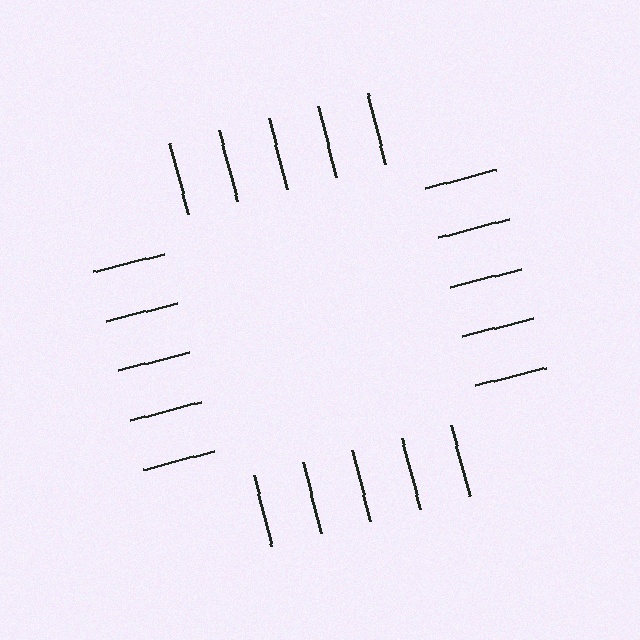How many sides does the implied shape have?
4 sides — the line-ends trace a square.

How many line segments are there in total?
20 — 5 along each of the 4 edges.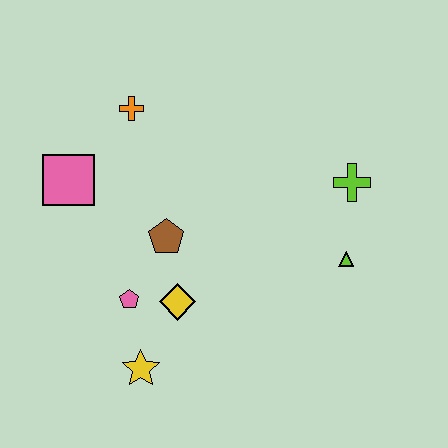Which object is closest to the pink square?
The orange cross is closest to the pink square.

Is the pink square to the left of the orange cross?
Yes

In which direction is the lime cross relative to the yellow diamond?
The lime cross is to the right of the yellow diamond.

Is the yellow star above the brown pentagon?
No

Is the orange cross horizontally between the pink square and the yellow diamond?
Yes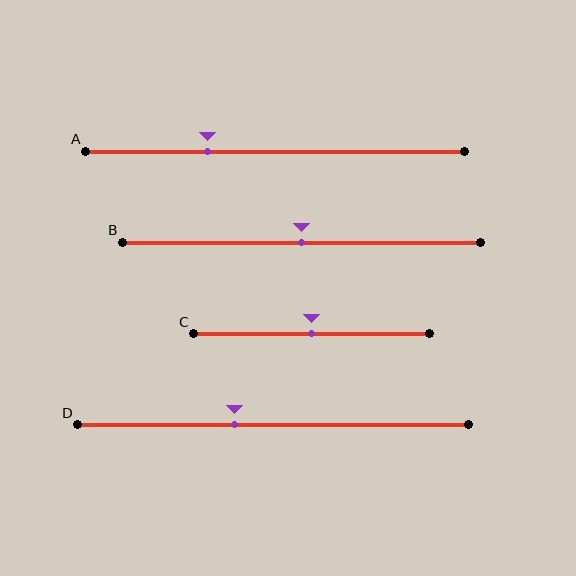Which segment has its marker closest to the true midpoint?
Segment B has its marker closest to the true midpoint.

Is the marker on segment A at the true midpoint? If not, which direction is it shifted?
No, the marker on segment A is shifted to the left by about 18% of the segment length.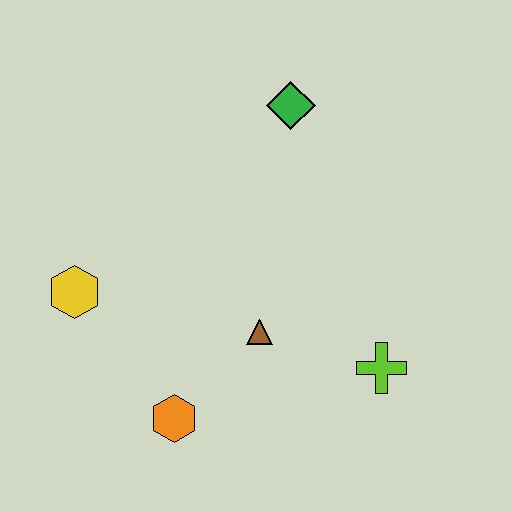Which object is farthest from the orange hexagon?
The green diamond is farthest from the orange hexagon.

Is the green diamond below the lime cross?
No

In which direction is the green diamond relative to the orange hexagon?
The green diamond is above the orange hexagon.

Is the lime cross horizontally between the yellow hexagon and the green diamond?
No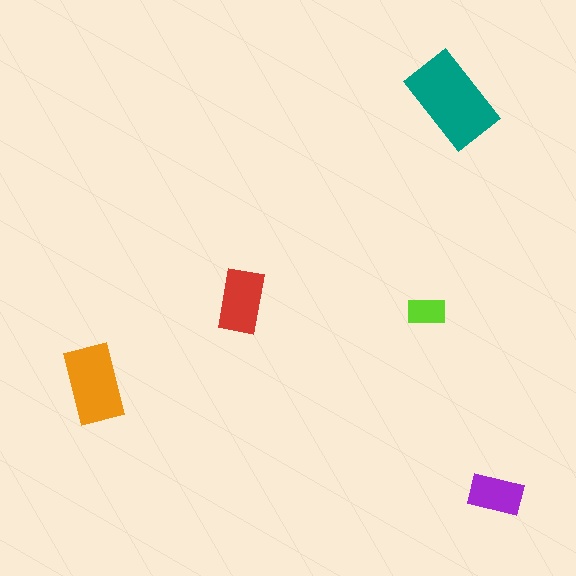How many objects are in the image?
There are 5 objects in the image.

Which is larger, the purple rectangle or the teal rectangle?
The teal one.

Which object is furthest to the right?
The purple rectangle is rightmost.